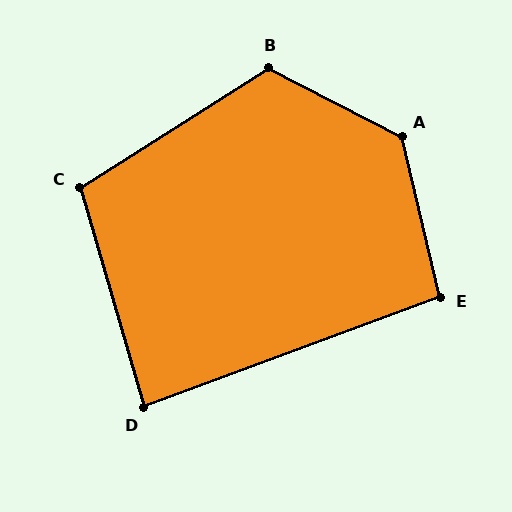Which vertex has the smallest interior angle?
D, at approximately 86 degrees.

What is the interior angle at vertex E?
Approximately 97 degrees (obtuse).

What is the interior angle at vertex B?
Approximately 120 degrees (obtuse).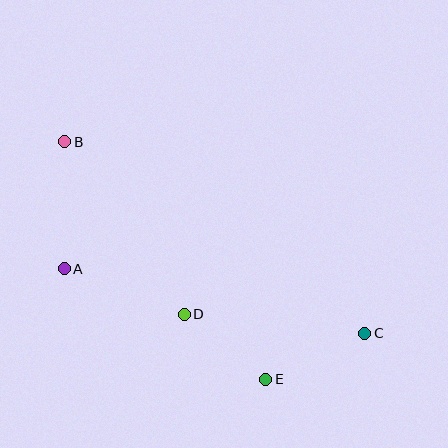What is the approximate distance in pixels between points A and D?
The distance between A and D is approximately 128 pixels.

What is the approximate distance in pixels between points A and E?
The distance between A and E is approximately 229 pixels.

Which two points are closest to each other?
Points D and E are closest to each other.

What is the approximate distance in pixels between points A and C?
The distance between A and C is approximately 307 pixels.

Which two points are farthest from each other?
Points B and C are farthest from each other.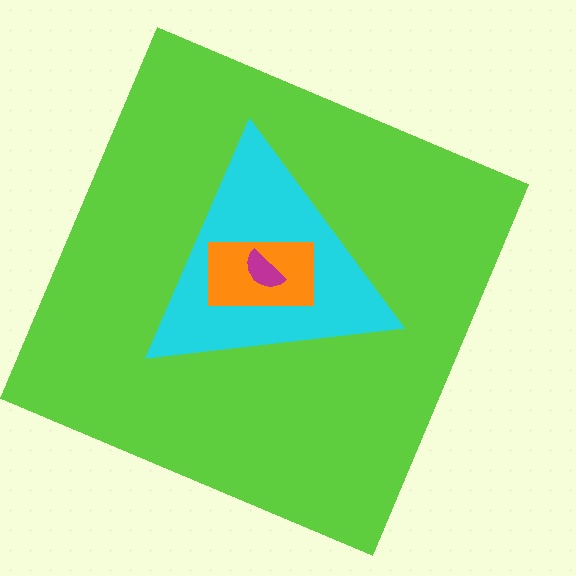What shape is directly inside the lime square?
The cyan triangle.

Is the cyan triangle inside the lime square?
Yes.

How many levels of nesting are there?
4.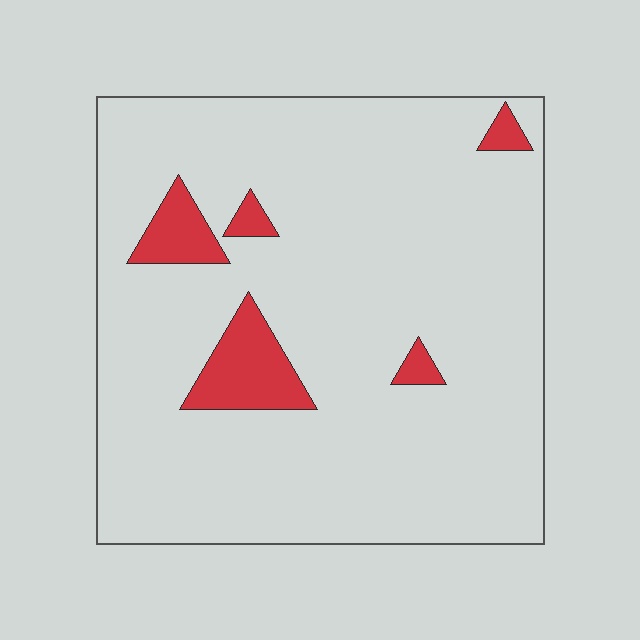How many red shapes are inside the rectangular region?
5.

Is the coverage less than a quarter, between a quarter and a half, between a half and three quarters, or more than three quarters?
Less than a quarter.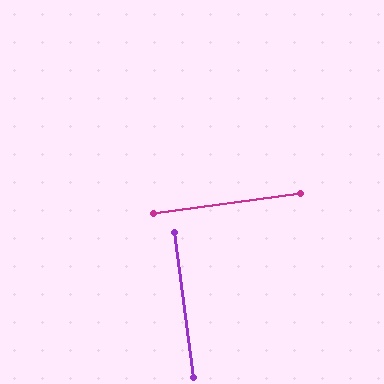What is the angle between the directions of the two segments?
Approximately 90 degrees.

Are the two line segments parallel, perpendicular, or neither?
Perpendicular — they meet at approximately 90°.